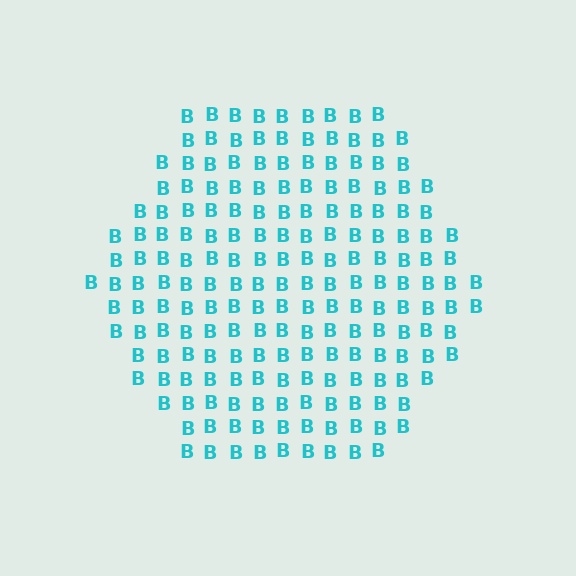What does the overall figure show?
The overall figure shows a hexagon.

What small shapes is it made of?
It is made of small letter B's.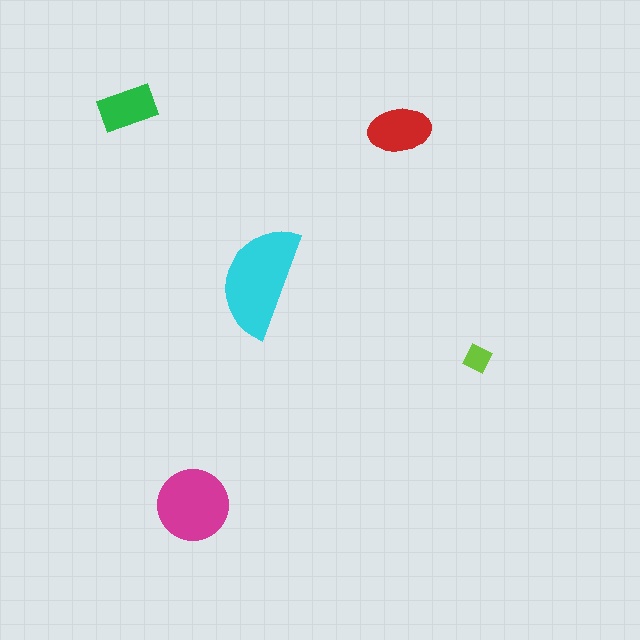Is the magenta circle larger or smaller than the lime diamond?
Larger.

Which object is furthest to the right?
The lime diamond is rightmost.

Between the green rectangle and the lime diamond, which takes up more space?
The green rectangle.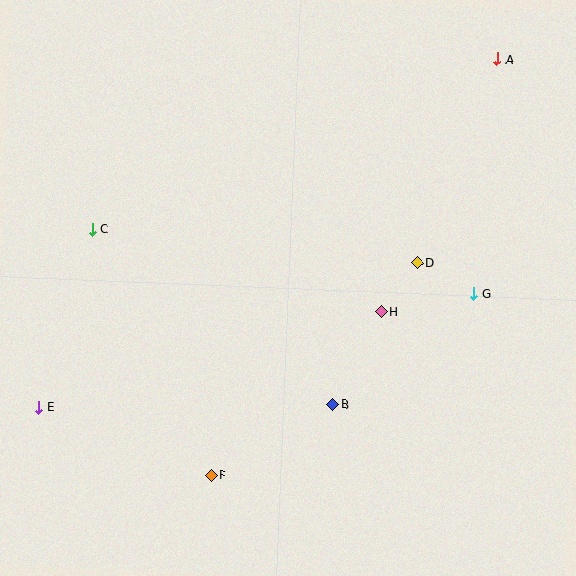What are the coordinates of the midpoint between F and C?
The midpoint between F and C is at (152, 352).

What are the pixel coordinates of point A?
Point A is at (497, 59).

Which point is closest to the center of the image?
Point H at (381, 312) is closest to the center.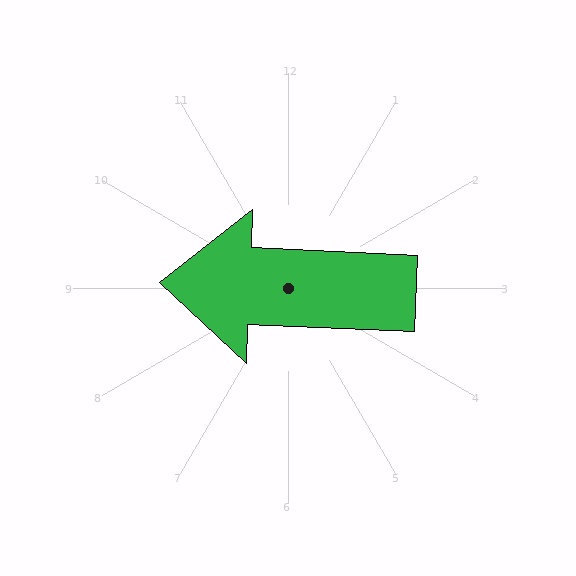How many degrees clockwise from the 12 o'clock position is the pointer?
Approximately 272 degrees.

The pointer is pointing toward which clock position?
Roughly 9 o'clock.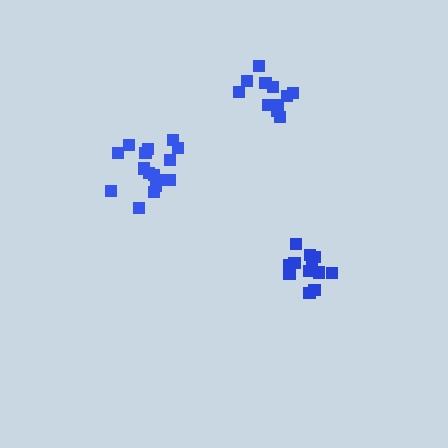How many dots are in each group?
Group 1: 16 dots, Group 2: 12 dots, Group 3: 11 dots (39 total).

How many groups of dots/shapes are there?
There are 3 groups.